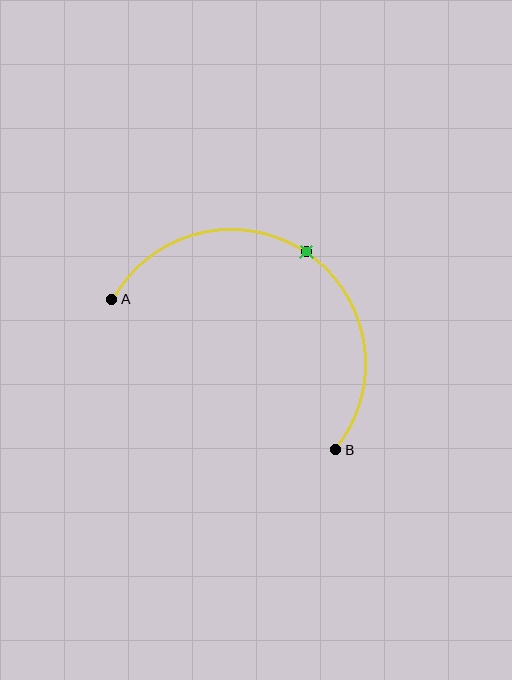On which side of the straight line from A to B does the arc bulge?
The arc bulges above and to the right of the straight line connecting A and B.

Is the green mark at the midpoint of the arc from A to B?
Yes. The green mark lies on the arc at equal arc-length from both A and B — it is the arc midpoint.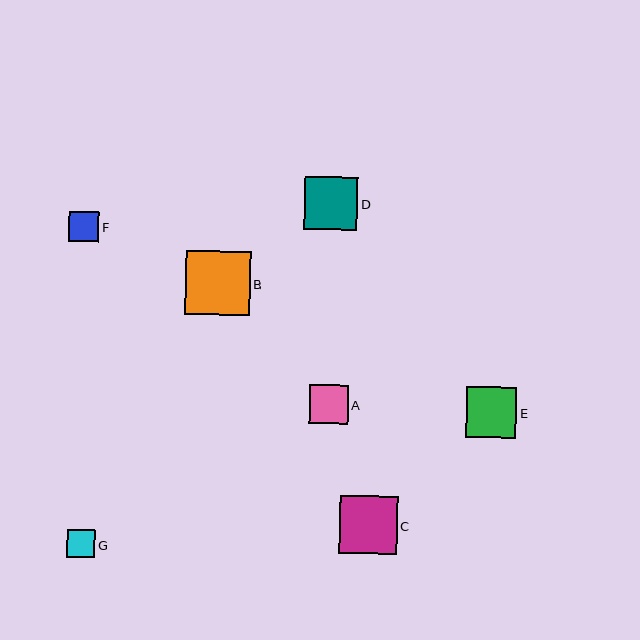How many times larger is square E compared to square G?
Square E is approximately 1.8 times the size of square G.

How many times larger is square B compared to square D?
Square B is approximately 1.2 times the size of square D.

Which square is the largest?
Square B is the largest with a size of approximately 65 pixels.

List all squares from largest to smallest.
From largest to smallest: B, C, D, E, A, F, G.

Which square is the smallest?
Square G is the smallest with a size of approximately 28 pixels.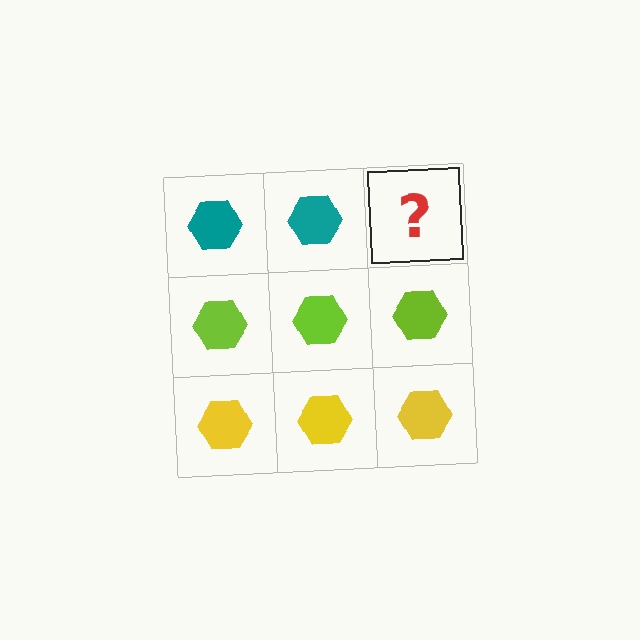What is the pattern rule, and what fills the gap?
The rule is that each row has a consistent color. The gap should be filled with a teal hexagon.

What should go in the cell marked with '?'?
The missing cell should contain a teal hexagon.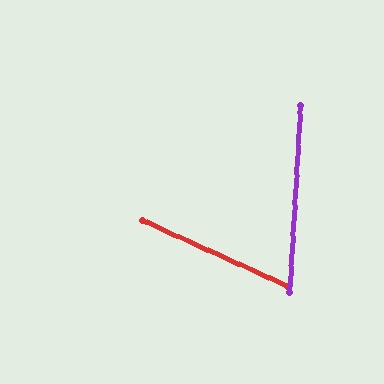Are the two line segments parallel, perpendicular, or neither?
Neither parallel nor perpendicular — they differ by about 69°.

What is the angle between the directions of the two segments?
Approximately 69 degrees.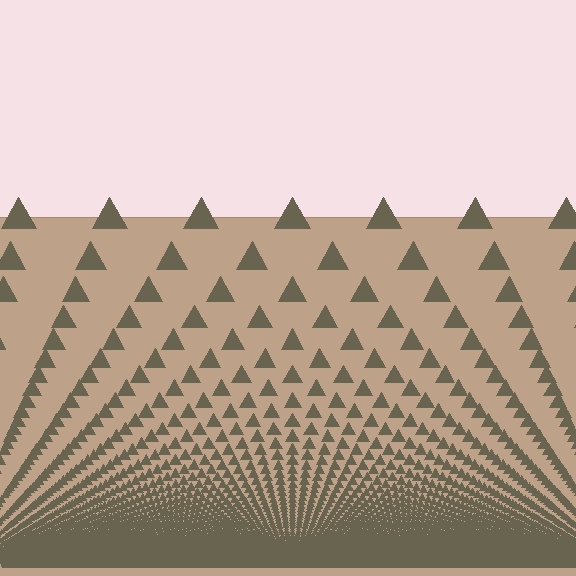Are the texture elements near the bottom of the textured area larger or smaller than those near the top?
Smaller. The gradient is inverted — elements near the bottom are smaller and denser.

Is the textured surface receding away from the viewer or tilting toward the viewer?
The surface appears to tilt toward the viewer. Texture elements get larger and sparser toward the top.